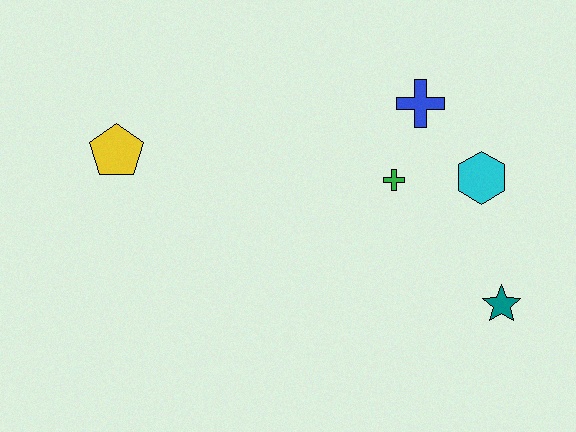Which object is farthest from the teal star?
The yellow pentagon is farthest from the teal star.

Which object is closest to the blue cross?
The green cross is closest to the blue cross.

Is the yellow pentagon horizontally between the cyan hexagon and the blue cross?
No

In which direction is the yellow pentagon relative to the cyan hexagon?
The yellow pentagon is to the left of the cyan hexagon.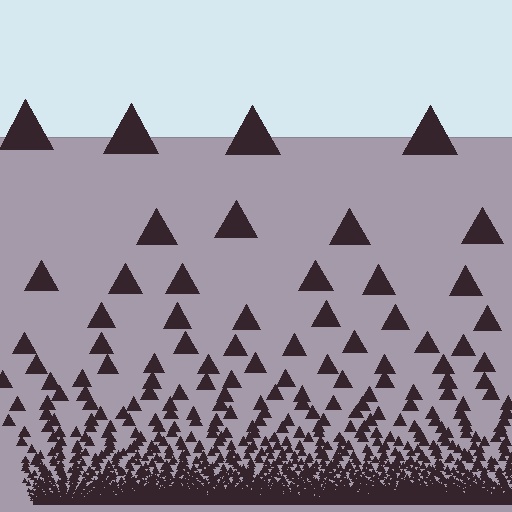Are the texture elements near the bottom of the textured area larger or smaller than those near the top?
Smaller. The gradient is inverted — elements near the bottom are smaller and denser.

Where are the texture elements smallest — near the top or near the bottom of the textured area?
Near the bottom.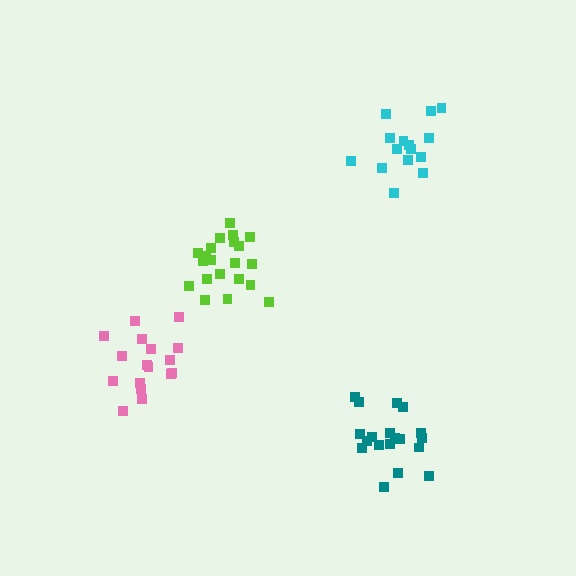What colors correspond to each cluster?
The clusters are colored: pink, lime, teal, cyan.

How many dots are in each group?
Group 1: 17 dots, Group 2: 21 dots, Group 3: 19 dots, Group 4: 15 dots (72 total).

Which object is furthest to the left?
The pink cluster is leftmost.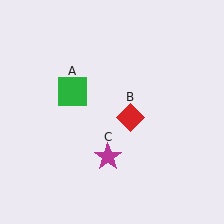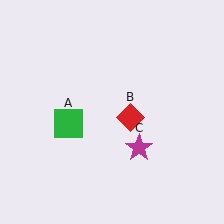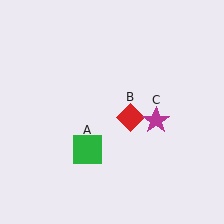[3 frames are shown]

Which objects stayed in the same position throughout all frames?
Red diamond (object B) remained stationary.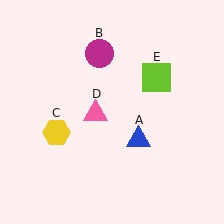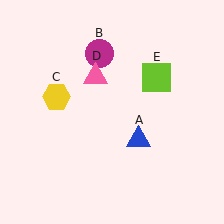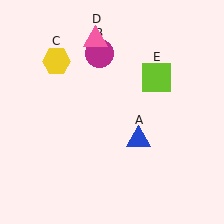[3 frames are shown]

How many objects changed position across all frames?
2 objects changed position: yellow hexagon (object C), pink triangle (object D).